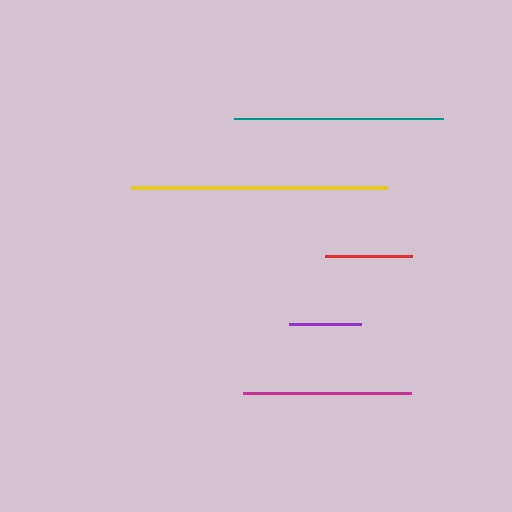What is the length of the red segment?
The red segment is approximately 87 pixels long.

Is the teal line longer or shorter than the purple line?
The teal line is longer than the purple line.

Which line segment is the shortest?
The purple line is the shortest at approximately 72 pixels.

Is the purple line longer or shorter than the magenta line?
The magenta line is longer than the purple line.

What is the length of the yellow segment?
The yellow segment is approximately 256 pixels long.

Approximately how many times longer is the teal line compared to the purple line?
The teal line is approximately 2.9 times the length of the purple line.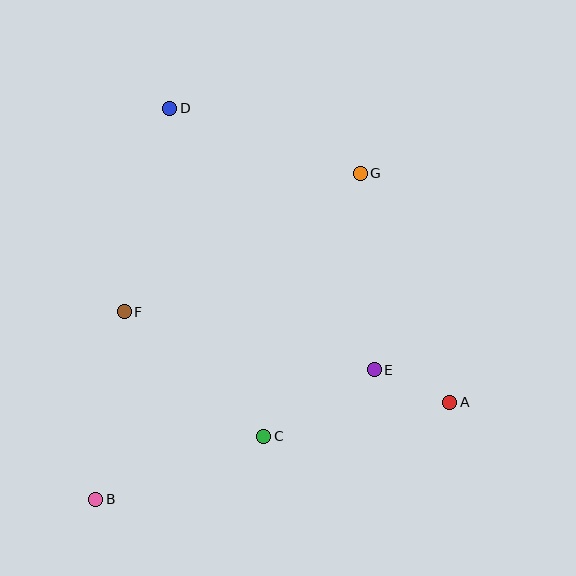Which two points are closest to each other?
Points A and E are closest to each other.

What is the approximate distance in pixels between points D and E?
The distance between D and E is approximately 332 pixels.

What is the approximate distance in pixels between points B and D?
The distance between B and D is approximately 398 pixels.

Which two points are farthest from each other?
Points B and G are farthest from each other.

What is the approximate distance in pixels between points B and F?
The distance between B and F is approximately 190 pixels.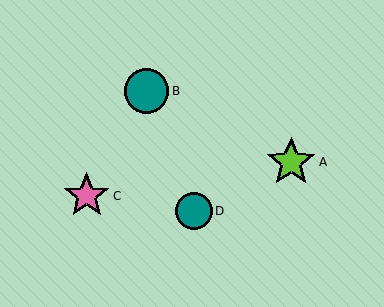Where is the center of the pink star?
The center of the pink star is at (87, 196).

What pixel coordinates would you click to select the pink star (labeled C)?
Click at (87, 196) to select the pink star C.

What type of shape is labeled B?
Shape B is a teal circle.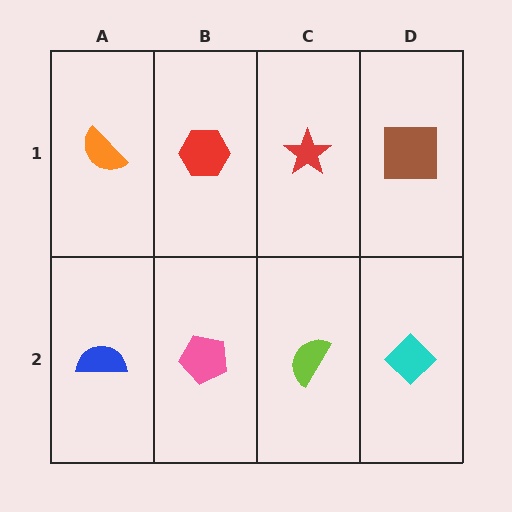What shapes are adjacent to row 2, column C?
A red star (row 1, column C), a pink pentagon (row 2, column B), a cyan diamond (row 2, column D).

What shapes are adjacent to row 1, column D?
A cyan diamond (row 2, column D), a red star (row 1, column C).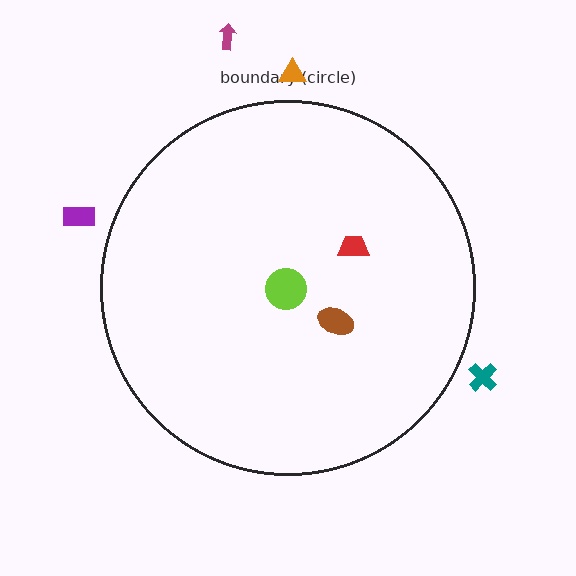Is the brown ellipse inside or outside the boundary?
Inside.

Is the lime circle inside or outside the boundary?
Inside.